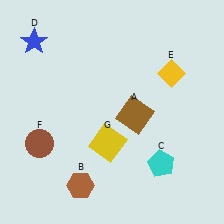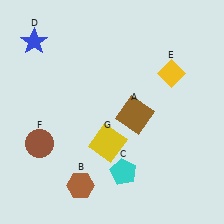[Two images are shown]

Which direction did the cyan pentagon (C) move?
The cyan pentagon (C) moved left.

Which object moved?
The cyan pentagon (C) moved left.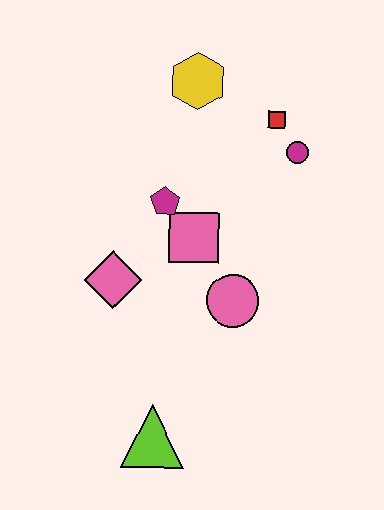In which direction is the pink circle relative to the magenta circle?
The pink circle is below the magenta circle.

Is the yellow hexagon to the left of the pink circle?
Yes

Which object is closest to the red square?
The magenta circle is closest to the red square.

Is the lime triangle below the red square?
Yes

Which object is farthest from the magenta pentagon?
The lime triangle is farthest from the magenta pentagon.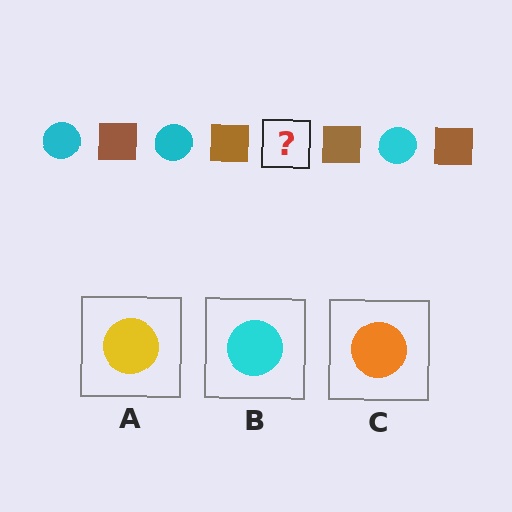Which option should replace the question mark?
Option B.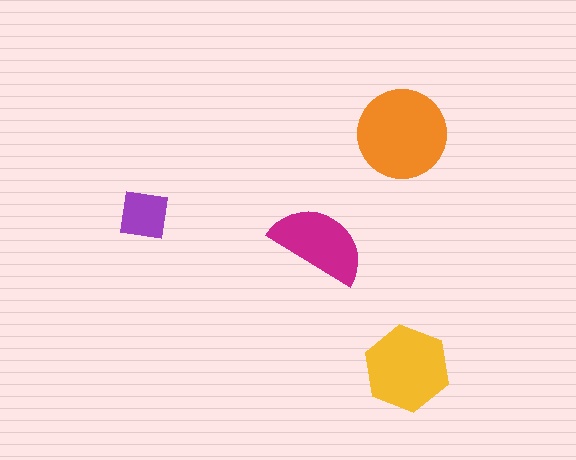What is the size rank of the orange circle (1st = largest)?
1st.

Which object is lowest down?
The yellow hexagon is bottommost.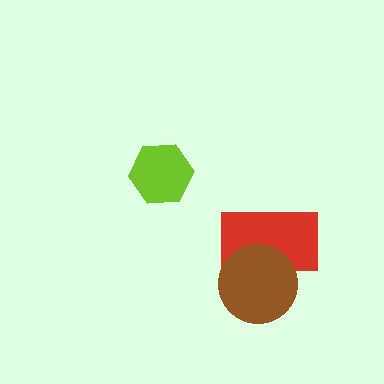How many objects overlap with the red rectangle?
1 object overlaps with the red rectangle.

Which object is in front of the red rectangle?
The brown circle is in front of the red rectangle.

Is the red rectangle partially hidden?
Yes, it is partially covered by another shape.